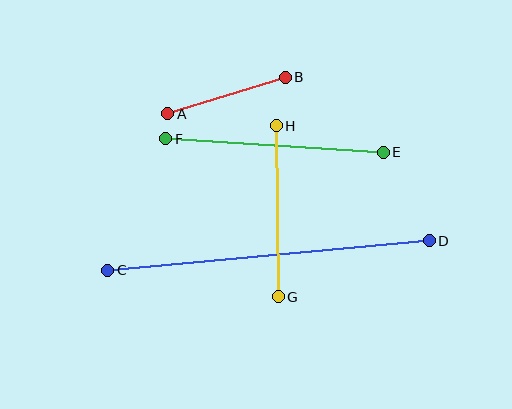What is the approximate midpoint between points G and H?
The midpoint is at approximately (277, 211) pixels.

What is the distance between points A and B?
The distance is approximately 123 pixels.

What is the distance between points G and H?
The distance is approximately 171 pixels.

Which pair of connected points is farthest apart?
Points C and D are farthest apart.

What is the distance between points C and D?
The distance is approximately 323 pixels.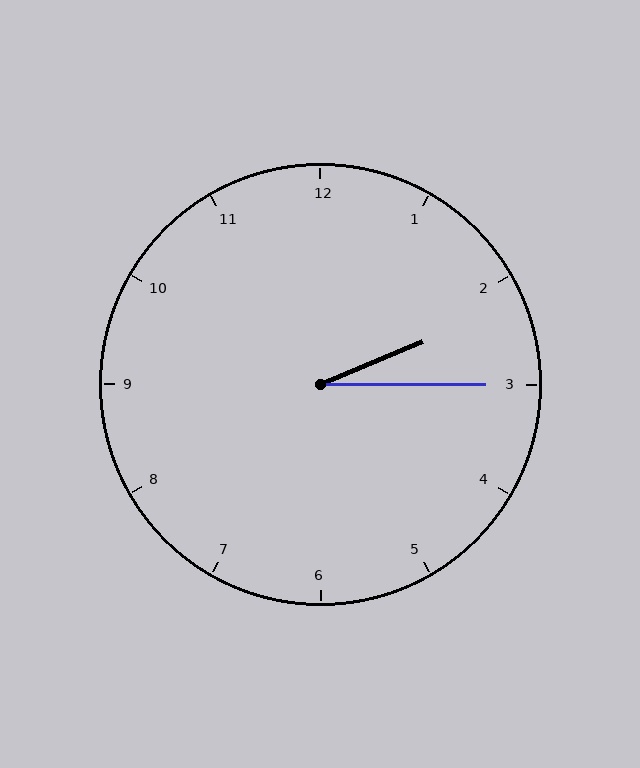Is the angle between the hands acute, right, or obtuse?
It is acute.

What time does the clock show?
2:15.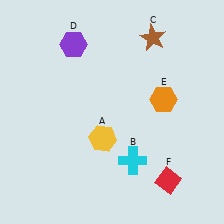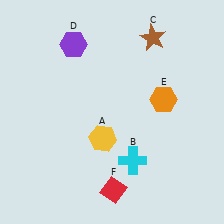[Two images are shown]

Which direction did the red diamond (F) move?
The red diamond (F) moved left.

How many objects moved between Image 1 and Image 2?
1 object moved between the two images.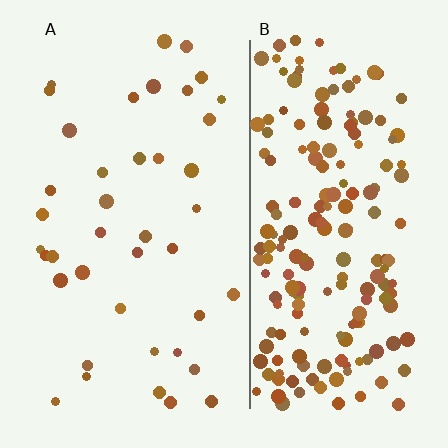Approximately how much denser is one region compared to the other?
Approximately 4.8× — region B over region A.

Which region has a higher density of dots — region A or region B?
B (the right).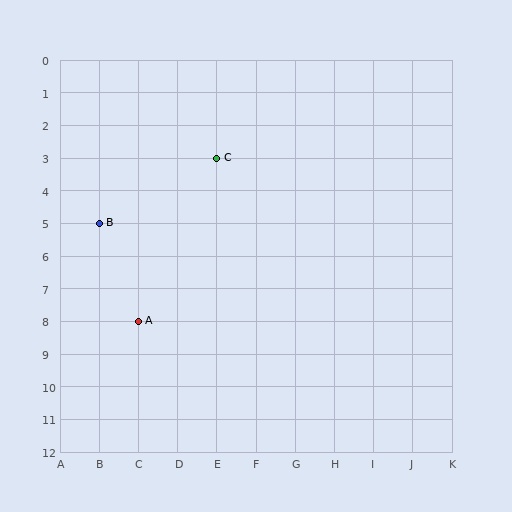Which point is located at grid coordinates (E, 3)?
Point C is at (E, 3).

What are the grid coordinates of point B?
Point B is at grid coordinates (B, 5).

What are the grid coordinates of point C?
Point C is at grid coordinates (E, 3).